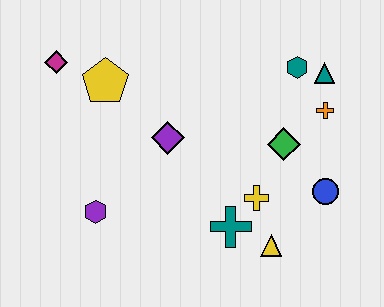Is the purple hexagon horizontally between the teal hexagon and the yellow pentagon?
No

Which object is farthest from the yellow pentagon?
The blue circle is farthest from the yellow pentagon.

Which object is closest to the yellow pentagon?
The magenta diamond is closest to the yellow pentagon.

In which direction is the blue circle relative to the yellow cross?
The blue circle is to the right of the yellow cross.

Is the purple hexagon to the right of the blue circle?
No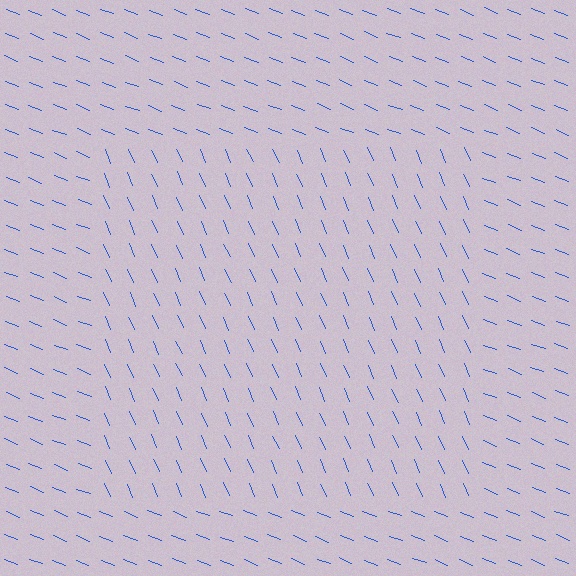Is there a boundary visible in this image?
Yes, there is a texture boundary formed by a change in line orientation.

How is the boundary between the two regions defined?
The boundary is defined purely by a change in line orientation (approximately 45 degrees difference). All lines are the same color and thickness.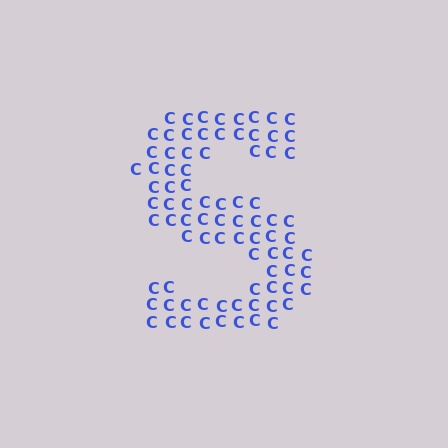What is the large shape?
The large shape is the letter S.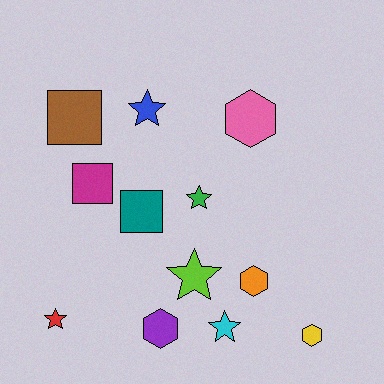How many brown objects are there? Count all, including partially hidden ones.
There is 1 brown object.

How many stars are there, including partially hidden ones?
There are 5 stars.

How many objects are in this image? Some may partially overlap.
There are 12 objects.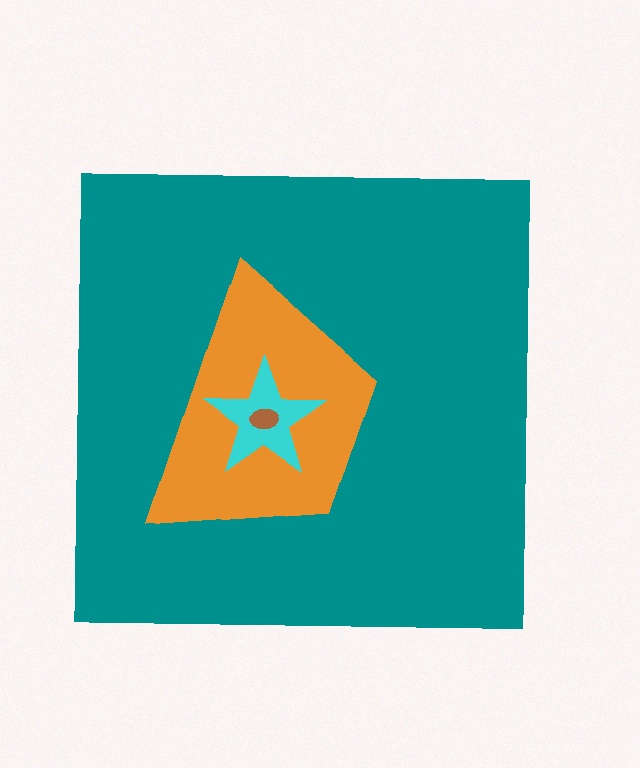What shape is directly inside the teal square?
The orange trapezoid.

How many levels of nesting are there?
4.